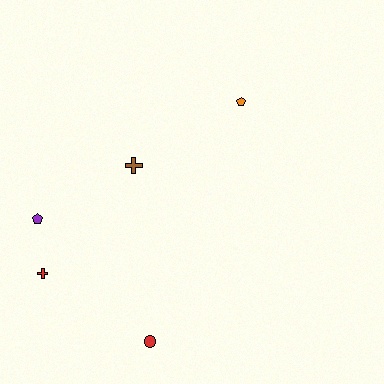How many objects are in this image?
There are 5 objects.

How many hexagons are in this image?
There are no hexagons.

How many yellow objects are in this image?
There are no yellow objects.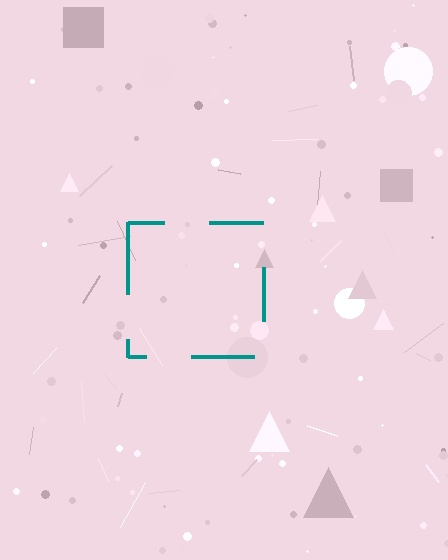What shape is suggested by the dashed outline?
The dashed outline suggests a square.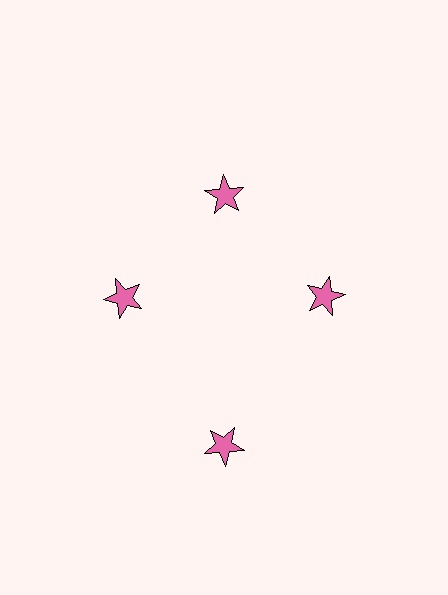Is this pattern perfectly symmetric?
No. The 4 pink stars are arranged in a ring, but one element near the 6 o'clock position is pushed outward from the center, breaking the 4-fold rotational symmetry.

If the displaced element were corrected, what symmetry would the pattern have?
It would have 4-fold rotational symmetry — the pattern would map onto itself every 90 degrees.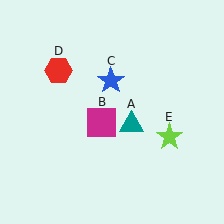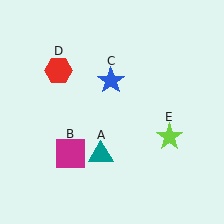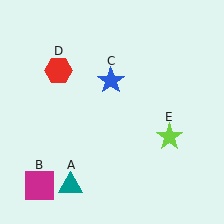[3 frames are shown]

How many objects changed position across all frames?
2 objects changed position: teal triangle (object A), magenta square (object B).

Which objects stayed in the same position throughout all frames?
Blue star (object C) and red hexagon (object D) and lime star (object E) remained stationary.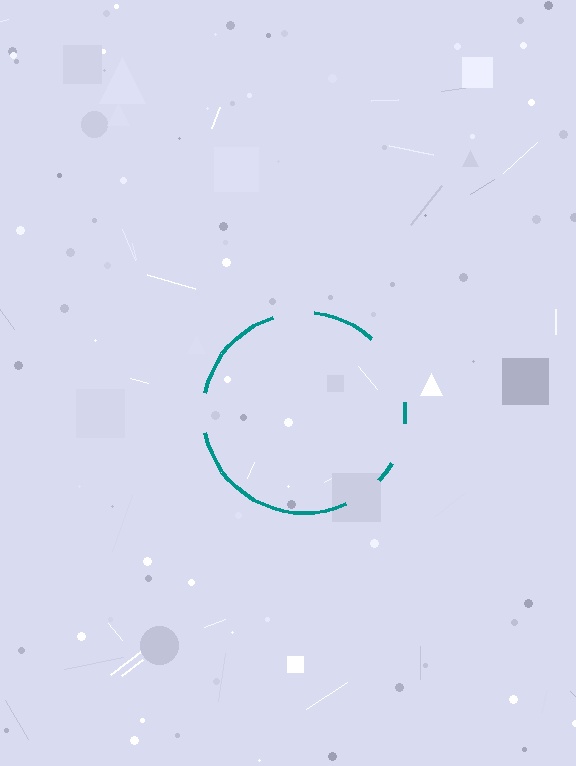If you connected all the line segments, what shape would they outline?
They would outline a circle.